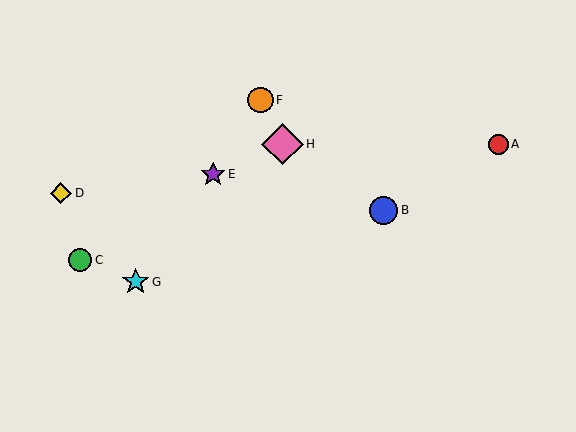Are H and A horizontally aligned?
Yes, both are at y≈144.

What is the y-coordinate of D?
Object D is at y≈193.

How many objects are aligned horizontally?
2 objects (A, H) are aligned horizontally.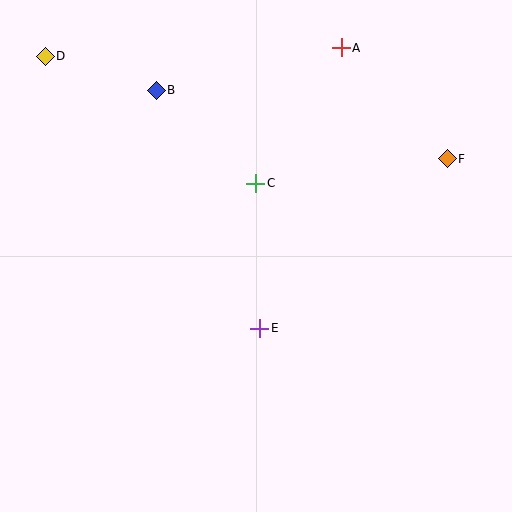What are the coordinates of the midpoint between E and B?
The midpoint between E and B is at (208, 209).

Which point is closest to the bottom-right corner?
Point E is closest to the bottom-right corner.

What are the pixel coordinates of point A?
Point A is at (341, 48).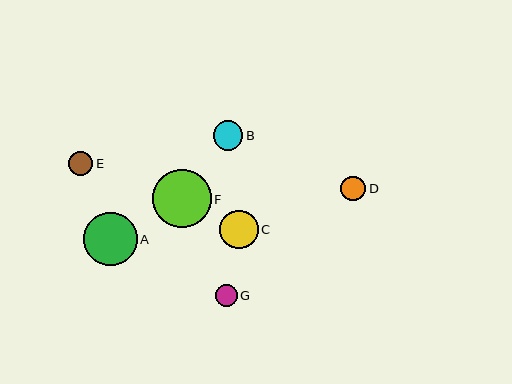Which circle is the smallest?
Circle G is the smallest with a size of approximately 22 pixels.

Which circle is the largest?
Circle F is the largest with a size of approximately 59 pixels.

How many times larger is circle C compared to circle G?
Circle C is approximately 1.7 times the size of circle G.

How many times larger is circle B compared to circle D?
Circle B is approximately 1.2 times the size of circle D.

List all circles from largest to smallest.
From largest to smallest: F, A, C, B, D, E, G.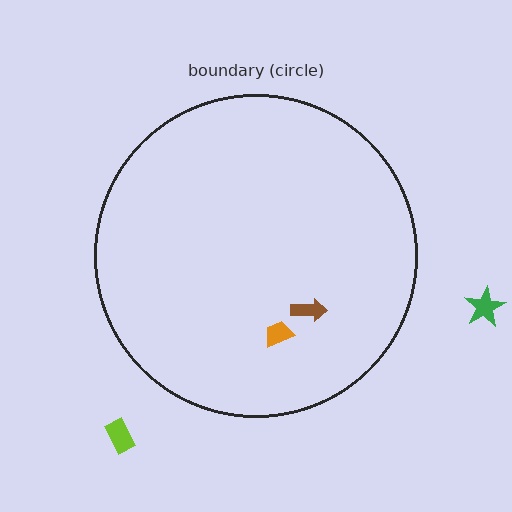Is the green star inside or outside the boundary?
Outside.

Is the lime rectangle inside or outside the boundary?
Outside.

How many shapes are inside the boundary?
2 inside, 2 outside.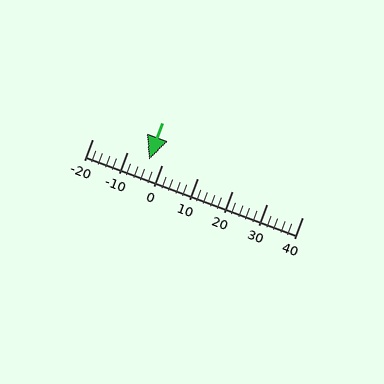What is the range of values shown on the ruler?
The ruler shows values from -20 to 40.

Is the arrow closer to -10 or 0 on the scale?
The arrow is closer to 0.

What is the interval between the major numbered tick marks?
The major tick marks are spaced 10 units apart.